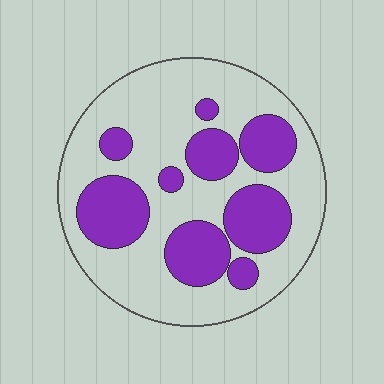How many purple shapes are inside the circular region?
9.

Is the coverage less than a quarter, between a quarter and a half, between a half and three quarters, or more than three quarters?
Between a quarter and a half.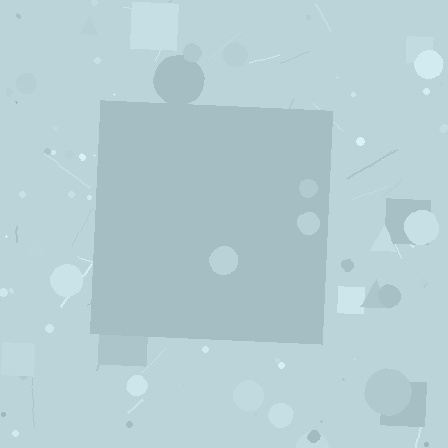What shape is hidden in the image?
A square is hidden in the image.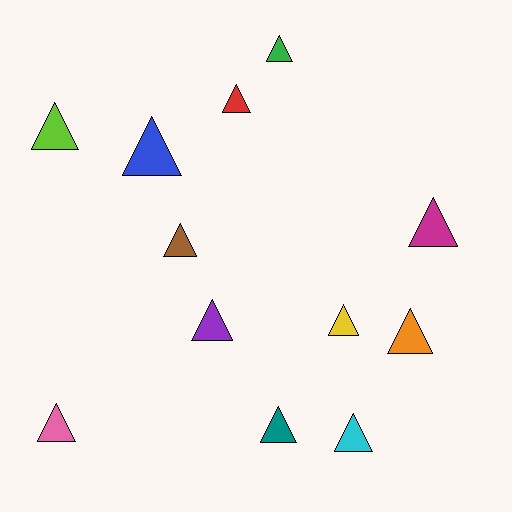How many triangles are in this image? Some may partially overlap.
There are 12 triangles.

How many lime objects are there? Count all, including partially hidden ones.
There is 1 lime object.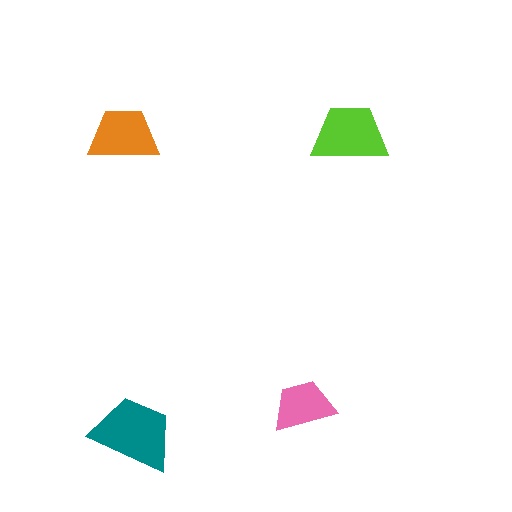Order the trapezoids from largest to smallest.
the teal one, the lime one, the orange one, the pink one.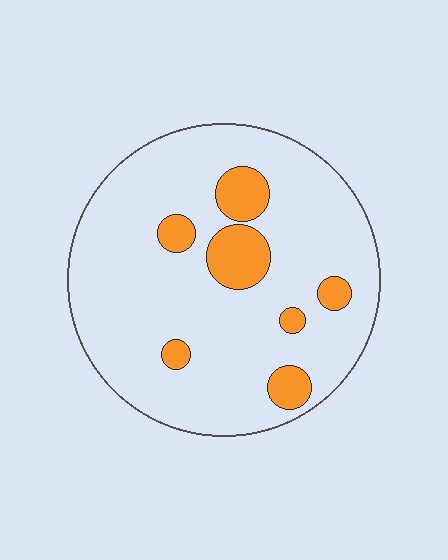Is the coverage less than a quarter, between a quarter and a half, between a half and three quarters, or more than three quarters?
Less than a quarter.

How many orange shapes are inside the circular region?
7.